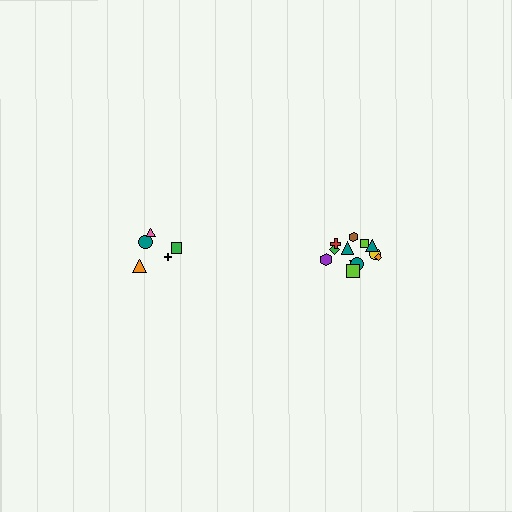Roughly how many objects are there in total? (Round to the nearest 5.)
Roughly 15 objects in total.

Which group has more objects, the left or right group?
The right group.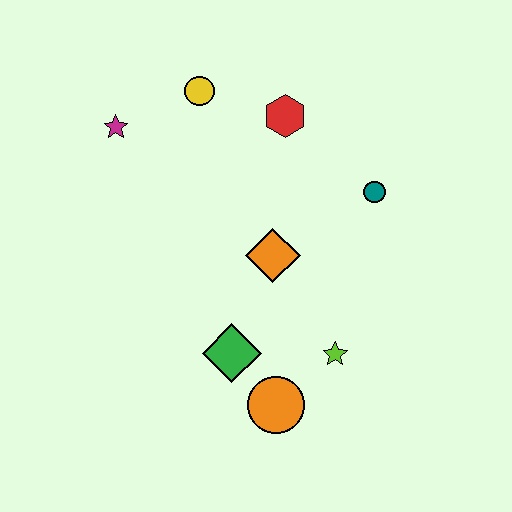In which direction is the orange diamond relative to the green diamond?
The orange diamond is above the green diamond.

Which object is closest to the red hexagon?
The yellow circle is closest to the red hexagon.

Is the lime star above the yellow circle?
No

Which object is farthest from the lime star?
The magenta star is farthest from the lime star.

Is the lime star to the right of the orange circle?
Yes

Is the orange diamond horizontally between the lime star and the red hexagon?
No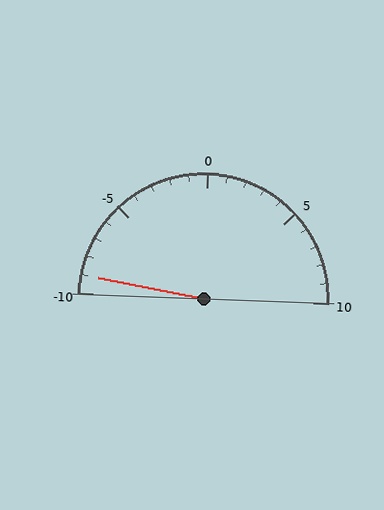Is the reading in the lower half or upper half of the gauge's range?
The reading is in the lower half of the range (-10 to 10).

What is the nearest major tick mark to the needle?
The nearest major tick mark is -10.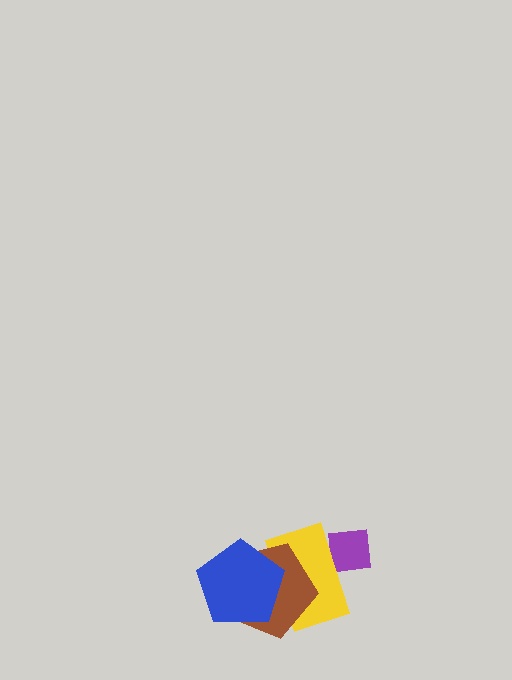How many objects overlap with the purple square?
1 object overlaps with the purple square.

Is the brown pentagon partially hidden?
Yes, it is partially covered by another shape.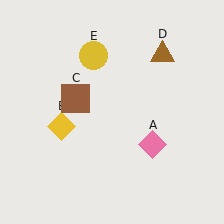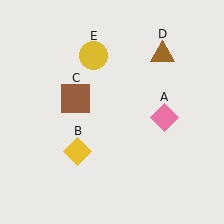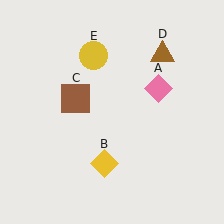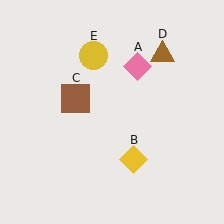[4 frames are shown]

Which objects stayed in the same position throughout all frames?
Brown square (object C) and brown triangle (object D) and yellow circle (object E) remained stationary.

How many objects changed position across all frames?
2 objects changed position: pink diamond (object A), yellow diamond (object B).